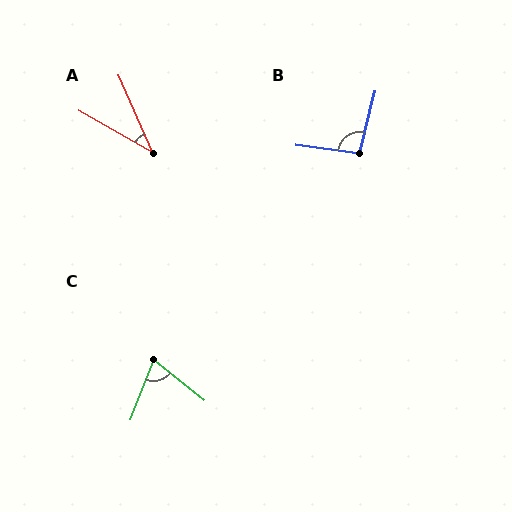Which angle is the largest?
B, at approximately 96 degrees.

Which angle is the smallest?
A, at approximately 36 degrees.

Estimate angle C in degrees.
Approximately 73 degrees.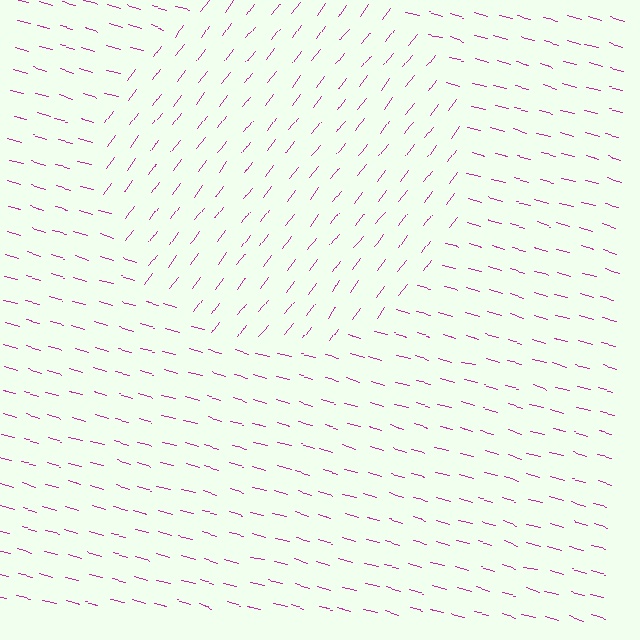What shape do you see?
I see a circle.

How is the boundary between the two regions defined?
The boundary is defined purely by a change in line orientation (approximately 69 degrees difference). All lines are the same color and thickness.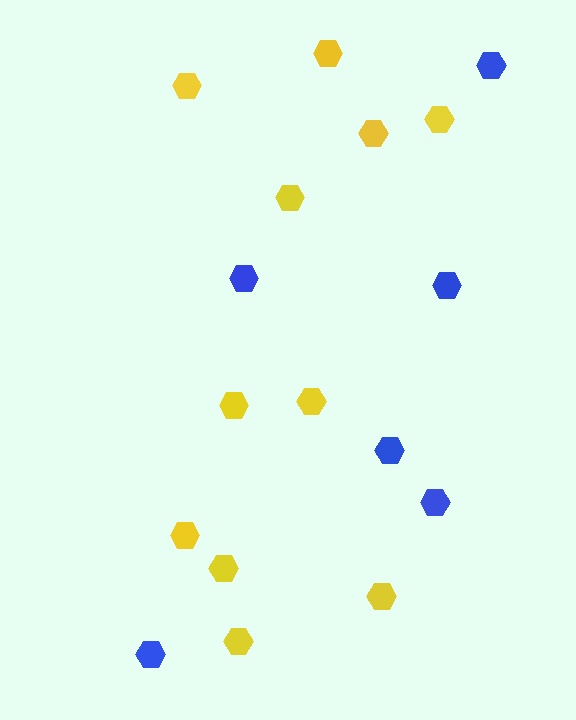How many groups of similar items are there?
There are 2 groups: one group of blue hexagons (6) and one group of yellow hexagons (11).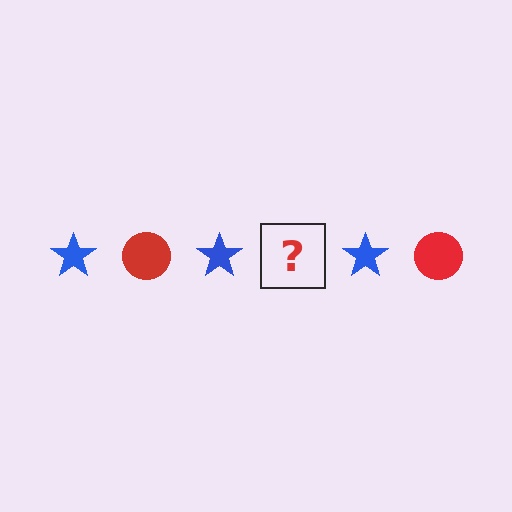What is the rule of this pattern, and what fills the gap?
The rule is that the pattern alternates between blue star and red circle. The gap should be filled with a red circle.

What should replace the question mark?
The question mark should be replaced with a red circle.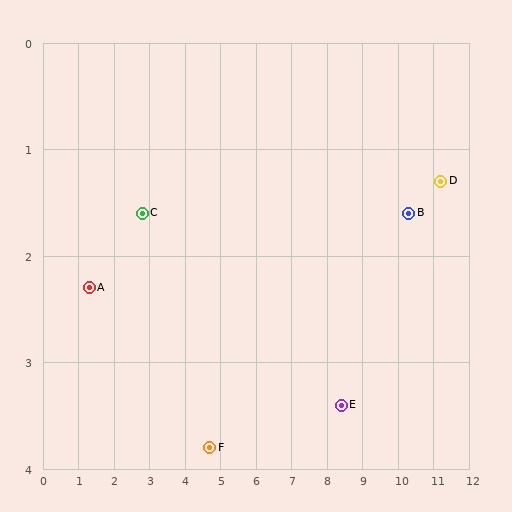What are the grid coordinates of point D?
Point D is at approximately (11.2, 1.3).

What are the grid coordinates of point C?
Point C is at approximately (2.8, 1.6).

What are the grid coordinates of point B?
Point B is at approximately (10.3, 1.6).